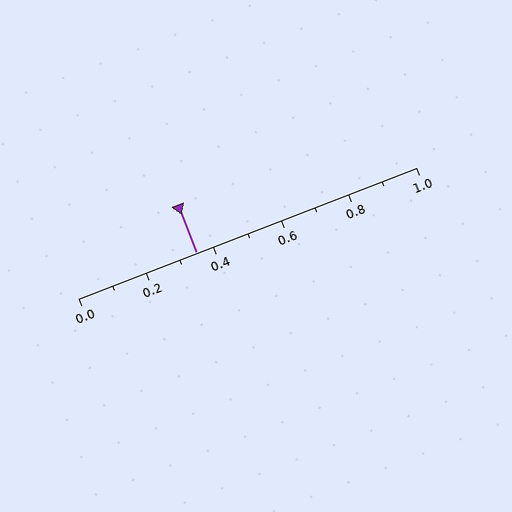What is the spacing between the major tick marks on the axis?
The major ticks are spaced 0.2 apart.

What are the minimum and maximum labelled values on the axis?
The axis runs from 0.0 to 1.0.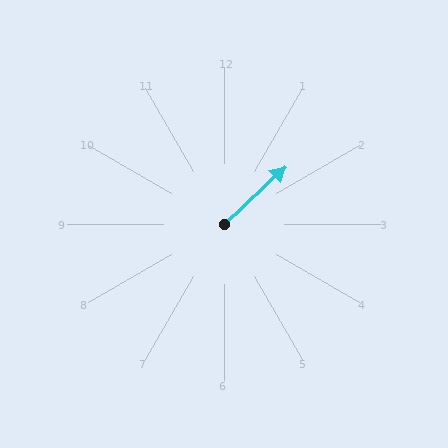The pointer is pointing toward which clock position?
Roughly 2 o'clock.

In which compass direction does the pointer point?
Northeast.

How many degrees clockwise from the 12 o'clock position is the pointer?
Approximately 47 degrees.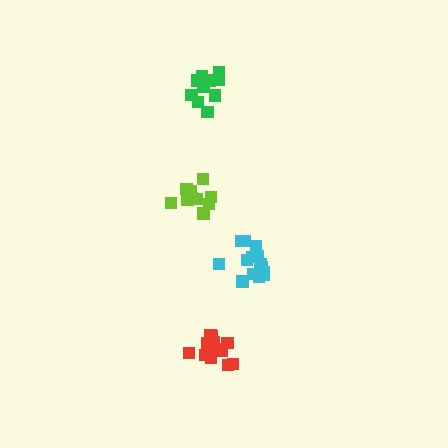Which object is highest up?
The green cluster is topmost.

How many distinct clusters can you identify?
There are 4 distinct clusters.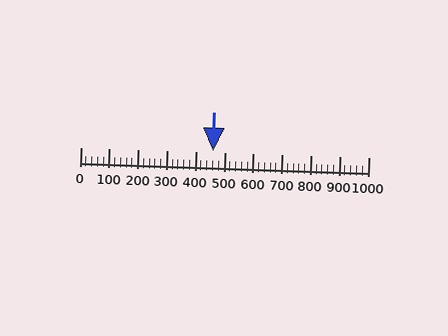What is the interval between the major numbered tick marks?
The major tick marks are spaced 100 units apart.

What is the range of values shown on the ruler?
The ruler shows values from 0 to 1000.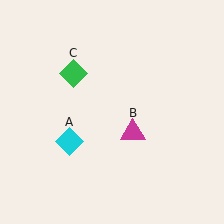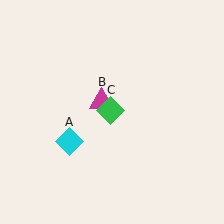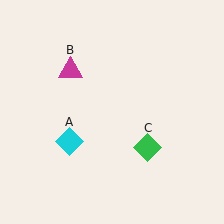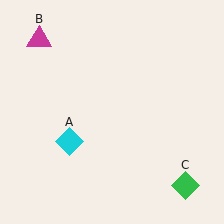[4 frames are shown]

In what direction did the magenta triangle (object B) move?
The magenta triangle (object B) moved up and to the left.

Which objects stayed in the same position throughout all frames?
Cyan diamond (object A) remained stationary.